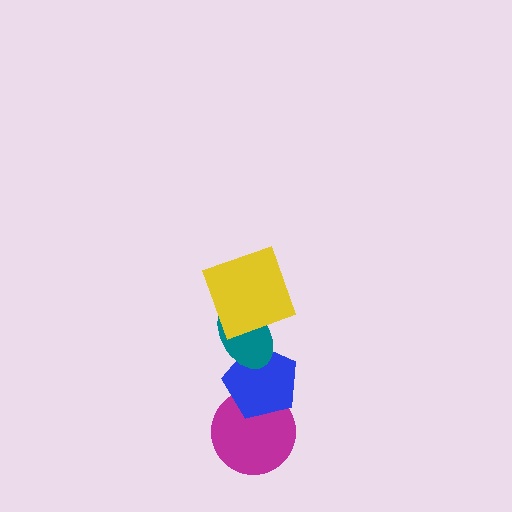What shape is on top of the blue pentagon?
The teal ellipse is on top of the blue pentagon.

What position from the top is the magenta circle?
The magenta circle is 4th from the top.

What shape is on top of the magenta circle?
The blue pentagon is on top of the magenta circle.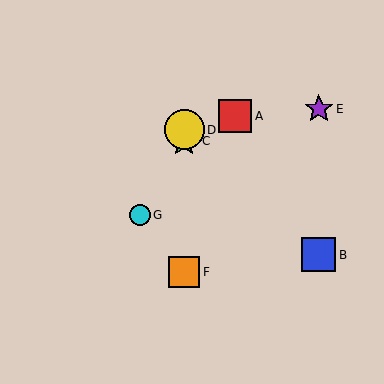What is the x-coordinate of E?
Object E is at x≈319.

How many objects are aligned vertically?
3 objects (C, D, F) are aligned vertically.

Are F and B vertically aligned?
No, F is at x≈184 and B is at x≈318.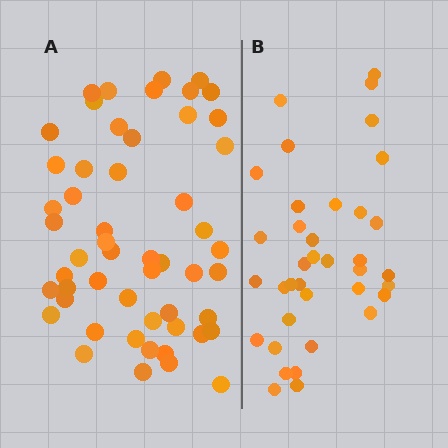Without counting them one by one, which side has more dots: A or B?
Region A (the left region) has more dots.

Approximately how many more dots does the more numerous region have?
Region A has approximately 15 more dots than region B.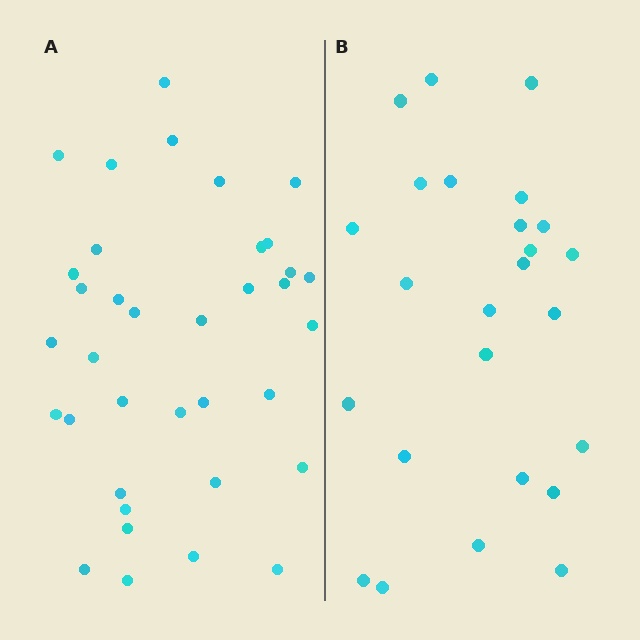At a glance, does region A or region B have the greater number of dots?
Region A (the left region) has more dots.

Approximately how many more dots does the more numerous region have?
Region A has roughly 12 or so more dots than region B.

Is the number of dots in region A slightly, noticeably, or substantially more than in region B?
Region A has noticeably more, but not dramatically so. The ratio is roughly 1.4 to 1.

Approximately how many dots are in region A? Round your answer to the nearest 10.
About 40 dots. (The exact count is 36, which rounds to 40.)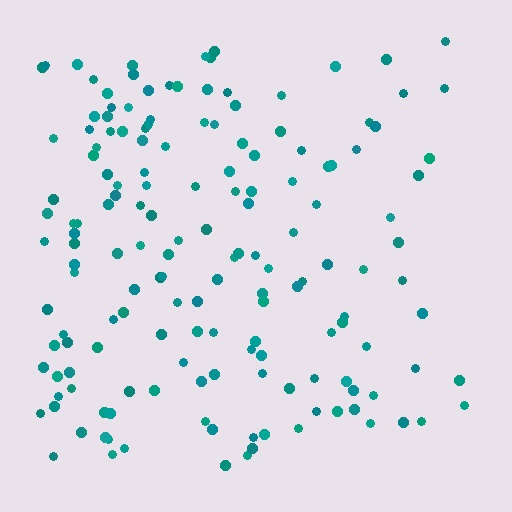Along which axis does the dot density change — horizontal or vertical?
Horizontal.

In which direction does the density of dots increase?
From right to left, with the left side densest.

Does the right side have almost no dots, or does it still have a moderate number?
Still a moderate number, just noticeably fewer than the left.